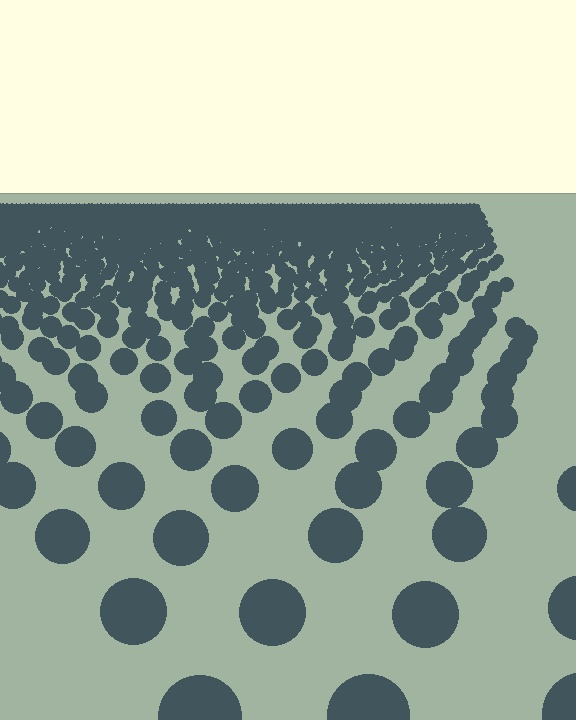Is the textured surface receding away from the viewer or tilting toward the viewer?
The surface is receding away from the viewer. Texture elements get smaller and denser toward the top.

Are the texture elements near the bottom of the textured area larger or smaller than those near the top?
Larger. Near the bottom, elements are closer to the viewer and appear at a bigger on-screen size.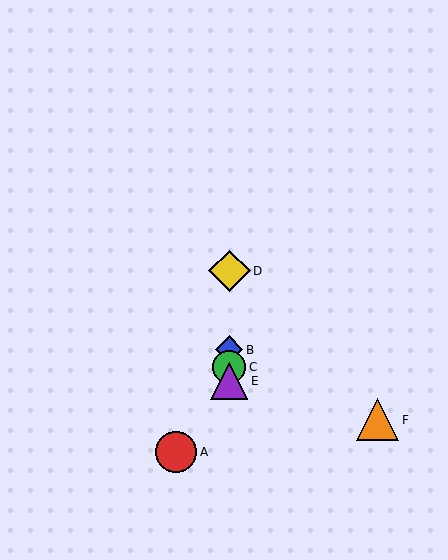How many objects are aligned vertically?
4 objects (B, C, D, E) are aligned vertically.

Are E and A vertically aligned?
No, E is at x≈229 and A is at x≈176.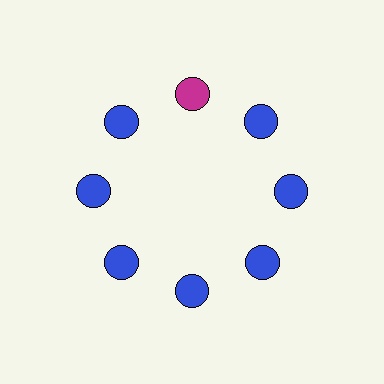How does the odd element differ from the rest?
It has a different color: magenta instead of blue.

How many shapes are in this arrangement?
There are 8 shapes arranged in a ring pattern.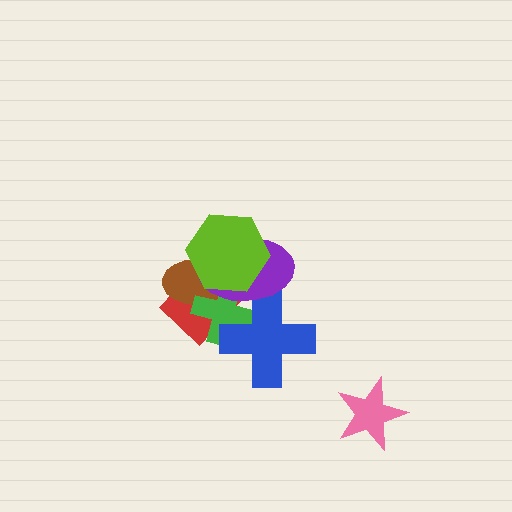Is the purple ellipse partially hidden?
Yes, it is partially covered by another shape.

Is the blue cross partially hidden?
Yes, it is partially covered by another shape.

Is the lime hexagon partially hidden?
No, no other shape covers it.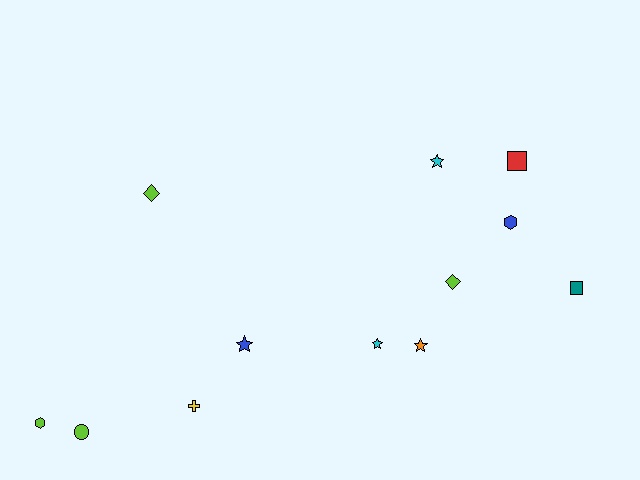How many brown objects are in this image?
There are no brown objects.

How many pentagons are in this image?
There are no pentagons.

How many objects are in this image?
There are 12 objects.